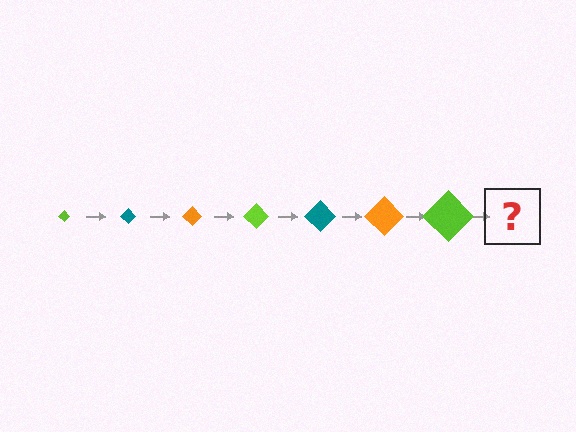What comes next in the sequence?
The next element should be a teal diamond, larger than the previous one.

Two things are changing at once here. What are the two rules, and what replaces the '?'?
The two rules are that the diamond grows larger each step and the color cycles through lime, teal, and orange. The '?' should be a teal diamond, larger than the previous one.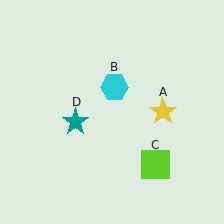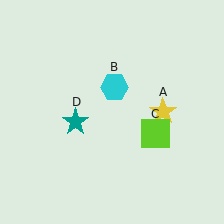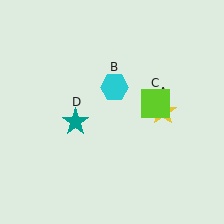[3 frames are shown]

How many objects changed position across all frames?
1 object changed position: lime square (object C).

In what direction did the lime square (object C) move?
The lime square (object C) moved up.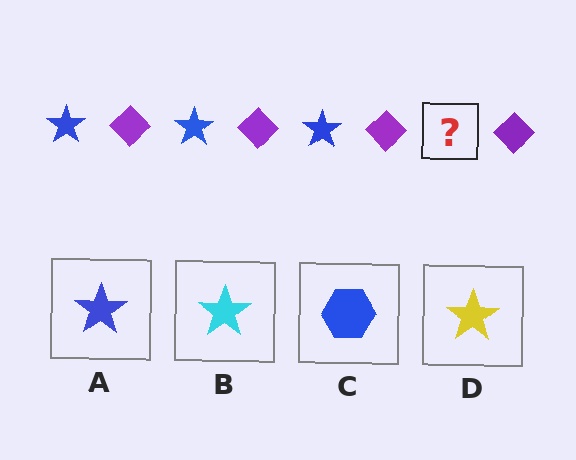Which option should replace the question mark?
Option A.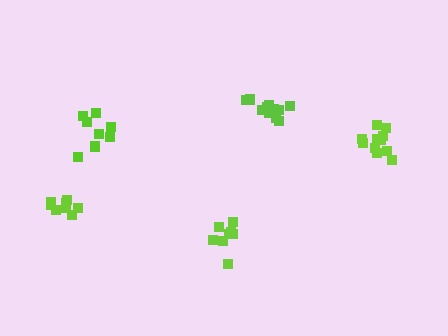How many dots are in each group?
Group 1: 8 dots, Group 2: 13 dots, Group 3: 9 dots, Group 4: 8 dots, Group 5: 11 dots (49 total).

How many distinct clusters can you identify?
There are 5 distinct clusters.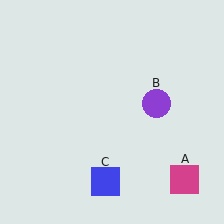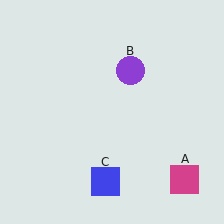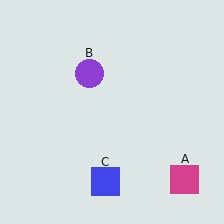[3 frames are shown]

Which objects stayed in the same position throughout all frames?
Magenta square (object A) and blue square (object C) remained stationary.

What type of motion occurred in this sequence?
The purple circle (object B) rotated counterclockwise around the center of the scene.